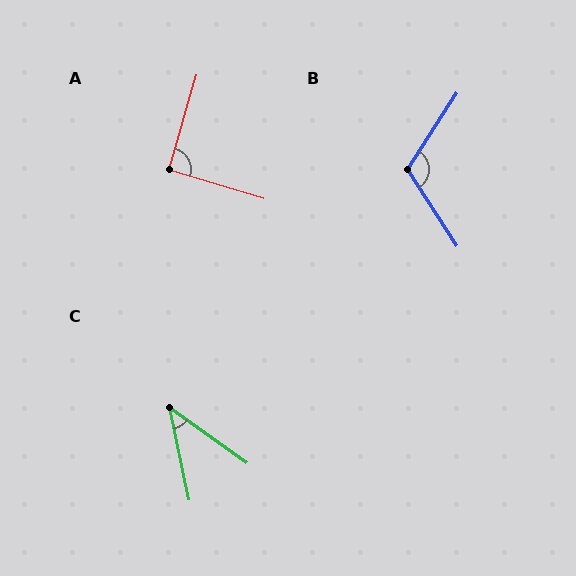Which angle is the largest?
B, at approximately 114 degrees.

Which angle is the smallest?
C, at approximately 43 degrees.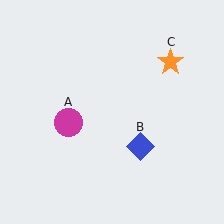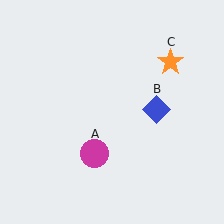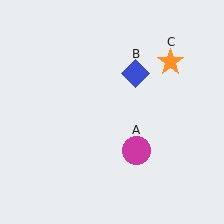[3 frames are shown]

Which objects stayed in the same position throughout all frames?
Orange star (object C) remained stationary.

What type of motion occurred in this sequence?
The magenta circle (object A), blue diamond (object B) rotated counterclockwise around the center of the scene.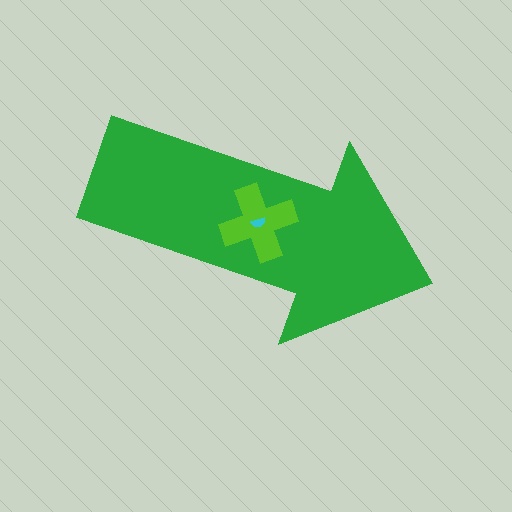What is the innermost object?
The cyan semicircle.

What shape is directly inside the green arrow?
The lime cross.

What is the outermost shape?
The green arrow.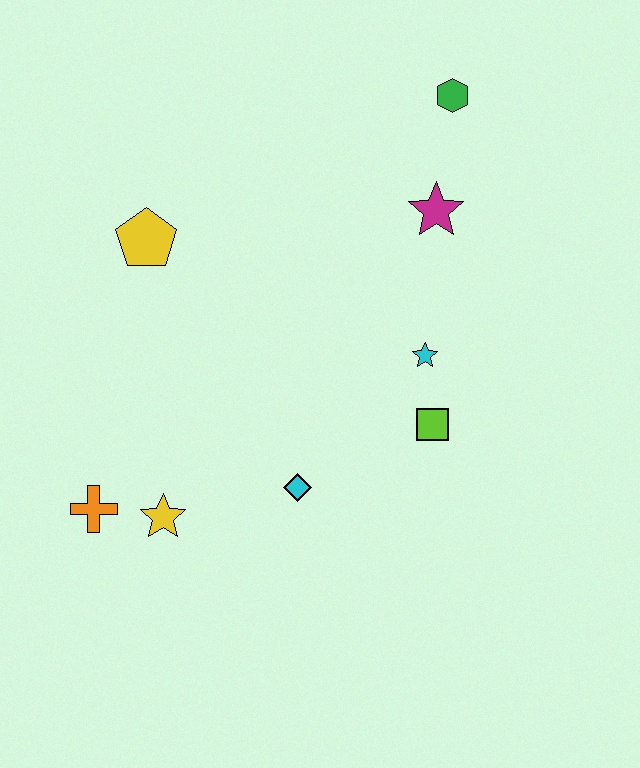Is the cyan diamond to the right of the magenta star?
No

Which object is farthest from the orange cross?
The green hexagon is farthest from the orange cross.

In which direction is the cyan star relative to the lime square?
The cyan star is above the lime square.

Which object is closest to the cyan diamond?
The yellow star is closest to the cyan diamond.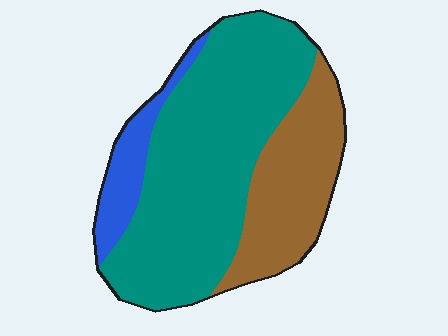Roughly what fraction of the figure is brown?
Brown covers around 25% of the figure.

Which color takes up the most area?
Teal, at roughly 60%.